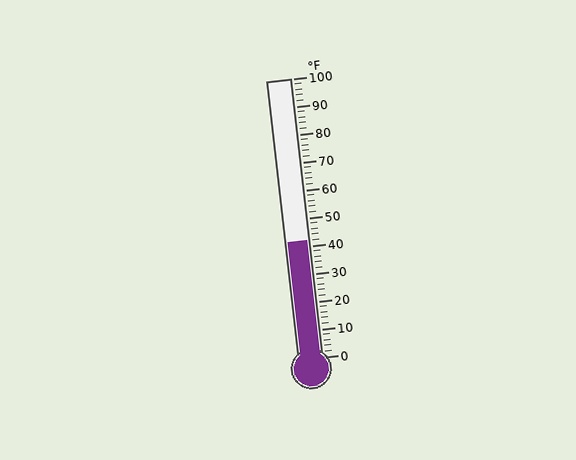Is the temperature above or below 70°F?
The temperature is below 70°F.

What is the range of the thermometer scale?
The thermometer scale ranges from 0°F to 100°F.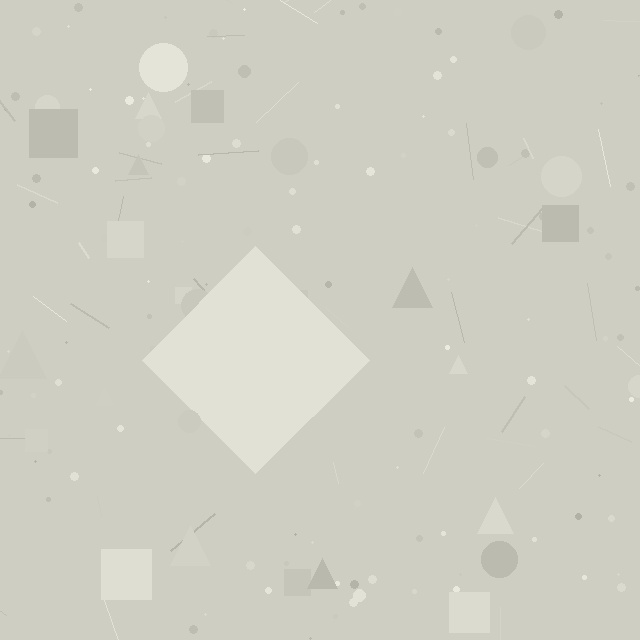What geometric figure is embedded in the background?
A diamond is embedded in the background.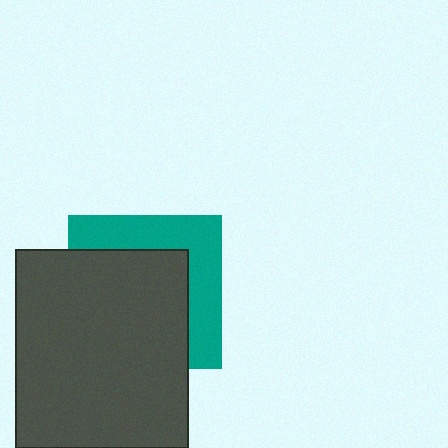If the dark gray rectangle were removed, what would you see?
You would see the complete teal square.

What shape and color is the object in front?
The object in front is a dark gray rectangle.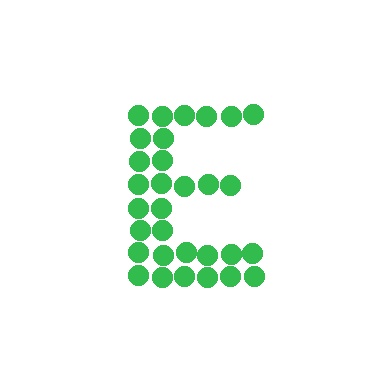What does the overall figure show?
The overall figure shows the letter E.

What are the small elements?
The small elements are circles.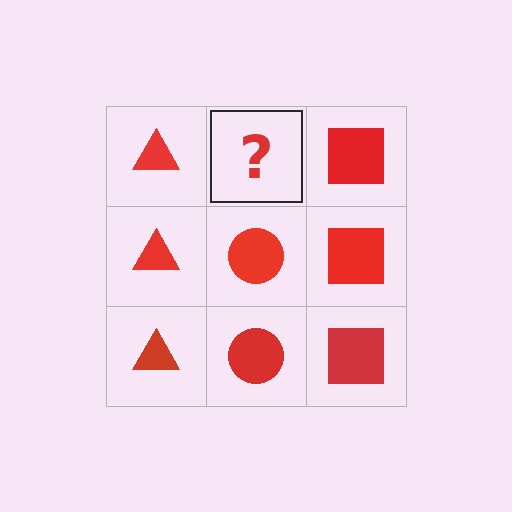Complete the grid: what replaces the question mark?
The question mark should be replaced with a red circle.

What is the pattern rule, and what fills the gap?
The rule is that each column has a consistent shape. The gap should be filled with a red circle.